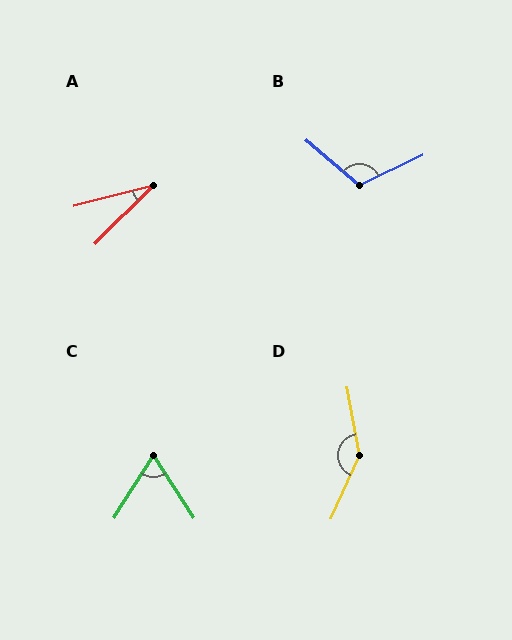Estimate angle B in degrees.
Approximately 114 degrees.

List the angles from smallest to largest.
A (31°), C (66°), B (114°), D (146°).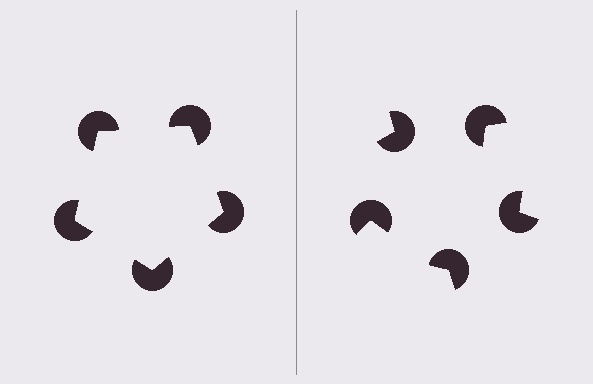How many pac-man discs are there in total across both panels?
10 — 5 on each side.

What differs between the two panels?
The pac-man discs are positioned identically on both sides; only the wedge orientations differ. On the left they align to a pentagon; on the right they are misaligned.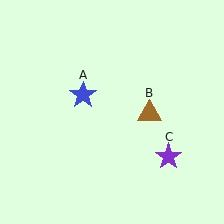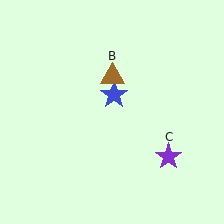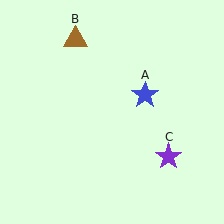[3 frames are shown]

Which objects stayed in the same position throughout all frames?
Purple star (object C) remained stationary.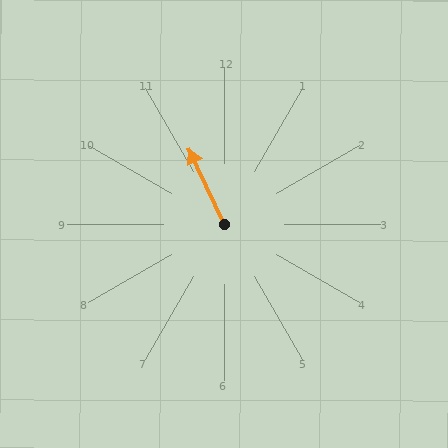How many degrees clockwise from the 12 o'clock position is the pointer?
Approximately 335 degrees.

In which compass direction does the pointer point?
Northwest.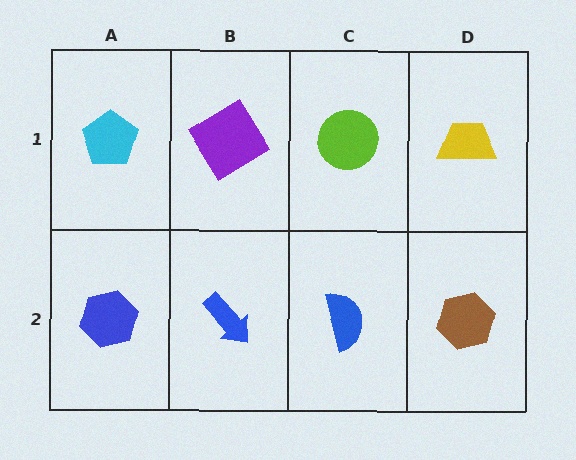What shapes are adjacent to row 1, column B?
A blue arrow (row 2, column B), a cyan pentagon (row 1, column A), a lime circle (row 1, column C).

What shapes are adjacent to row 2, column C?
A lime circle (row 1, column C), a blue arrow (row 2, column B), a brown hexagon (row 2, column D).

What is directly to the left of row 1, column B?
A cyan pentagon.